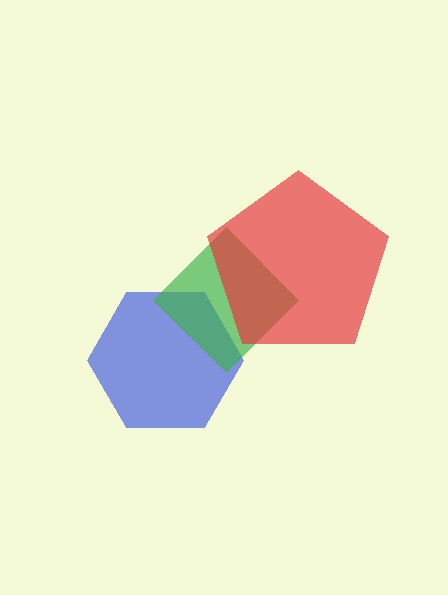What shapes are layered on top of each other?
The layered shapes are: a blue hexagon, a green diamond, a red pentagon.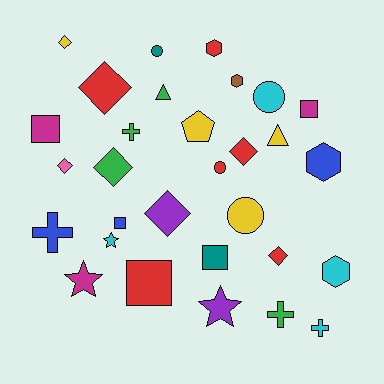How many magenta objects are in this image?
There are 3 magenta objects.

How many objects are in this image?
There are 30 objects.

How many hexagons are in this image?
There are 4 hexagons.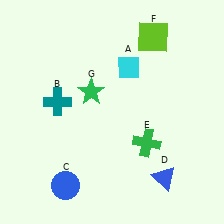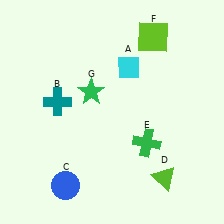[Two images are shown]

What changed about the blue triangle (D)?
In Image 1, D is blue. In Image 2, it changed to lime.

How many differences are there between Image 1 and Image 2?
There is 1 difference between the two images.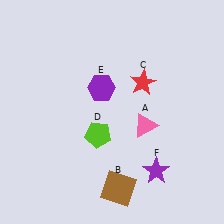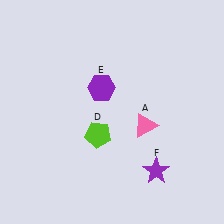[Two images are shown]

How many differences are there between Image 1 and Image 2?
There are 2 differences between the two images.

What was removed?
The red star (C), the brown square (B) were removed in Image 2.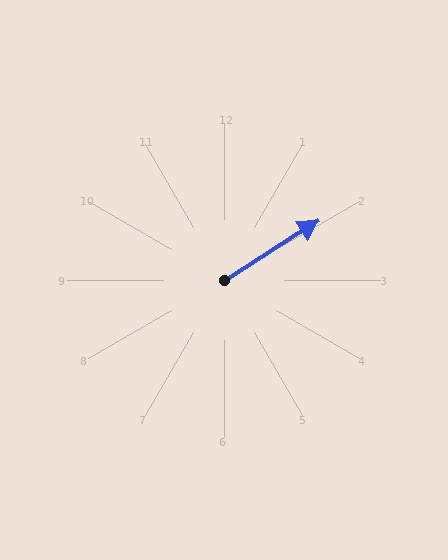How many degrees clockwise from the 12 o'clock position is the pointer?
Approximately 58 degrees.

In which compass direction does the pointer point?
Northeast.